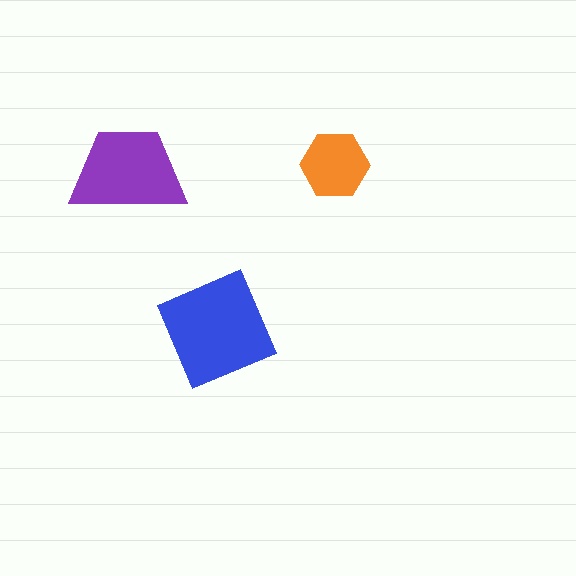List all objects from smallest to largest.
The orange hexagon, the purple trapezoid, the blue diamond.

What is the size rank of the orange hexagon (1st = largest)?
3rd.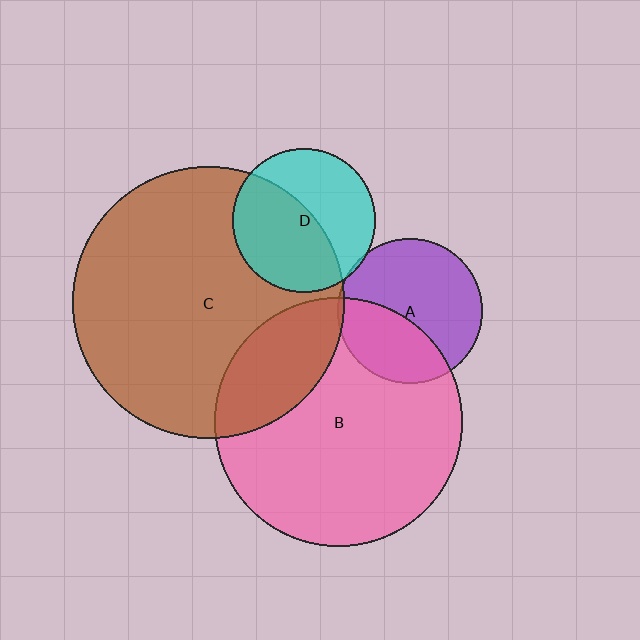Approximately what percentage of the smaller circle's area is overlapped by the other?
Approximately 35%.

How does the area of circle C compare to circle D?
Approximately 3.6 times.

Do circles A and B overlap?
Yes.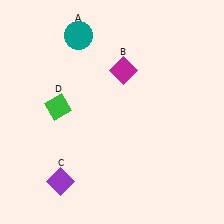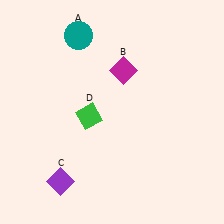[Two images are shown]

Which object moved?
The green diamond (D) moved right.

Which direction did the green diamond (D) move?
The green diamond (D) moved right.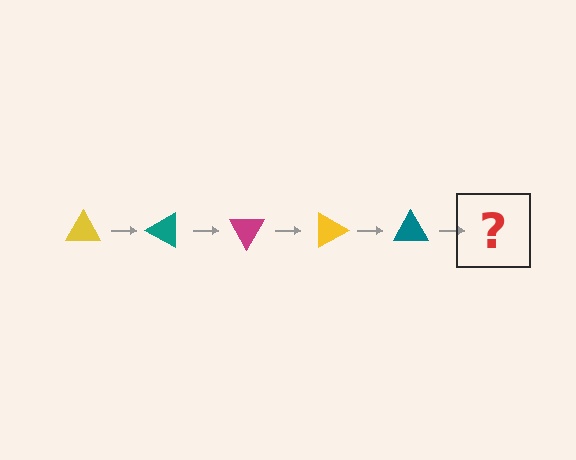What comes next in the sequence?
The next element should be a magenta triangle, rotated 150 degrees from the start.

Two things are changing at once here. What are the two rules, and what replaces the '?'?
The two rules are that it rotates 30 degrees each step and the color cycles through yellow, teal, and magenta. The '?' should be a magenta triangle, rotated 150 degrees from the start.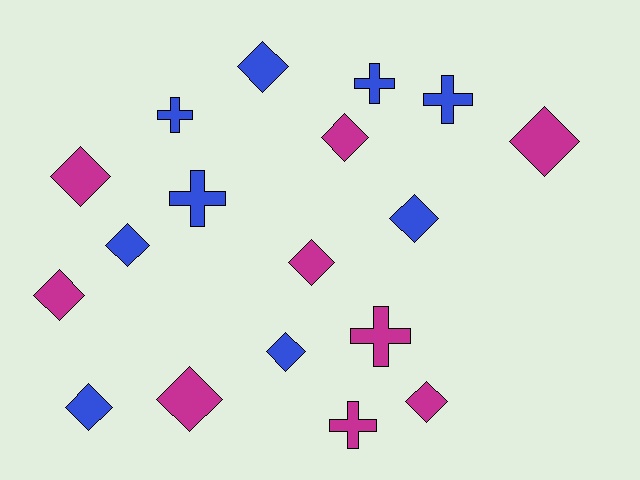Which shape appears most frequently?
Diamond, with 12 objects.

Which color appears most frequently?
Blue, with 9 objects.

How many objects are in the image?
There are 18 objects.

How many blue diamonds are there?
There are 5 blue diamonds.